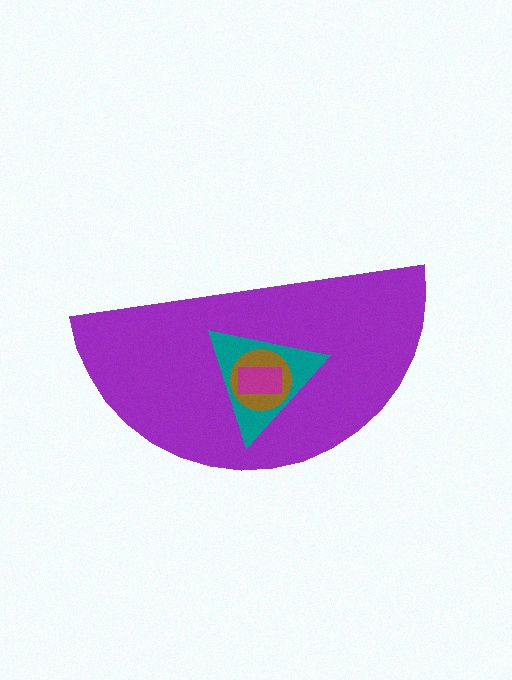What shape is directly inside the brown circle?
The magenta rectangle.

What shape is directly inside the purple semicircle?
The teal triangle.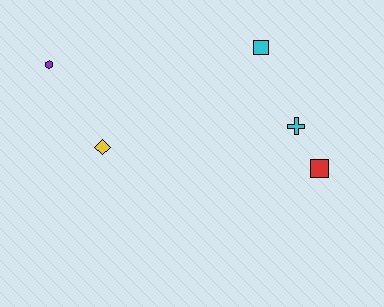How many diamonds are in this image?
There is 1 diamond.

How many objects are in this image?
There are 5 objects.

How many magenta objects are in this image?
There are no magenta objects.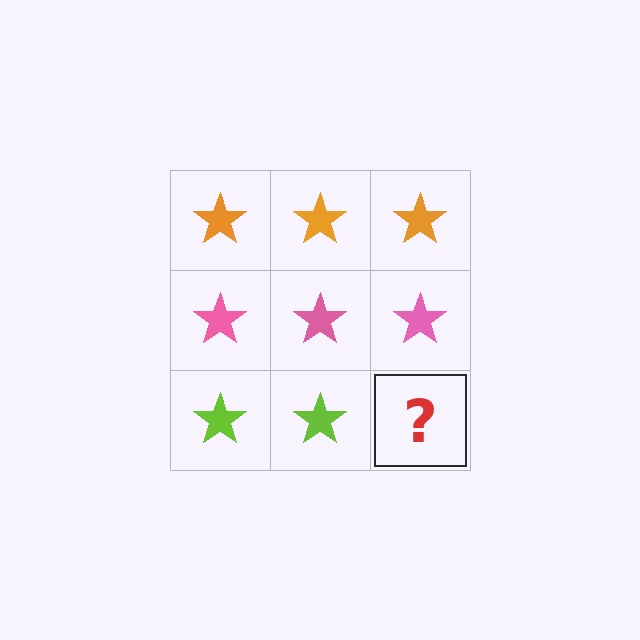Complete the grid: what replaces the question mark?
The question mark should be replaced with a lime star.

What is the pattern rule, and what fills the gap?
The rule is that each row has a consistent color. The gap should be filled with a lime star.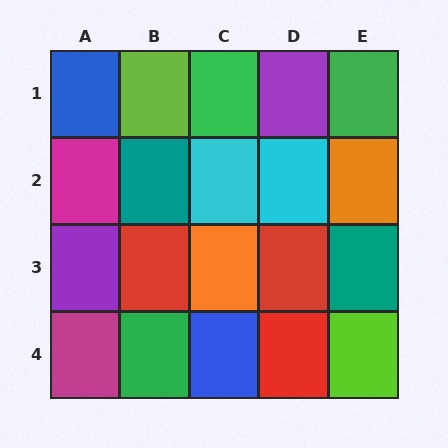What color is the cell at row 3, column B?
Red.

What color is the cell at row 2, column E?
Orange.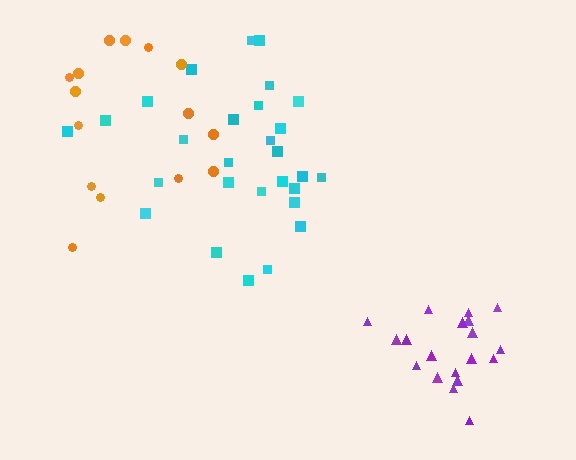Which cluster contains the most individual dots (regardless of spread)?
Cyan (28).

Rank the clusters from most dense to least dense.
purple, cyan, orange.